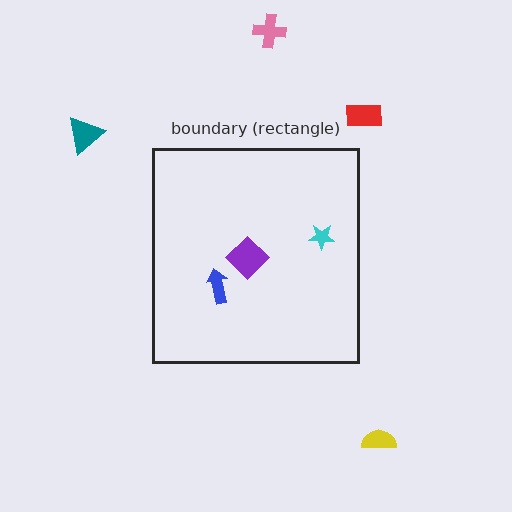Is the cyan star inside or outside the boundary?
Inside.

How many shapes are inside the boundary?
3 inside, 4 outside.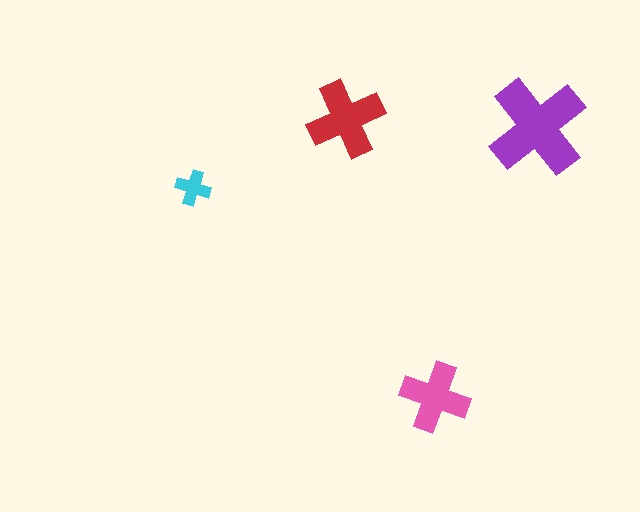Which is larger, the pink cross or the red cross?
The red one.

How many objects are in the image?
There are 4 objects in the image.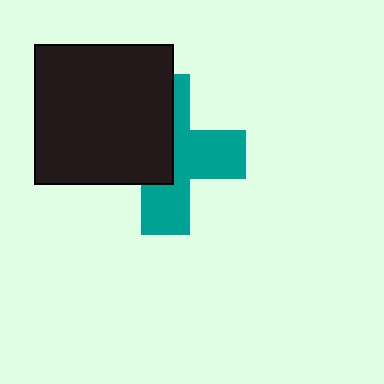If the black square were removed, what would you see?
You would see the complete teal cross.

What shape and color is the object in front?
The object in front is a black square.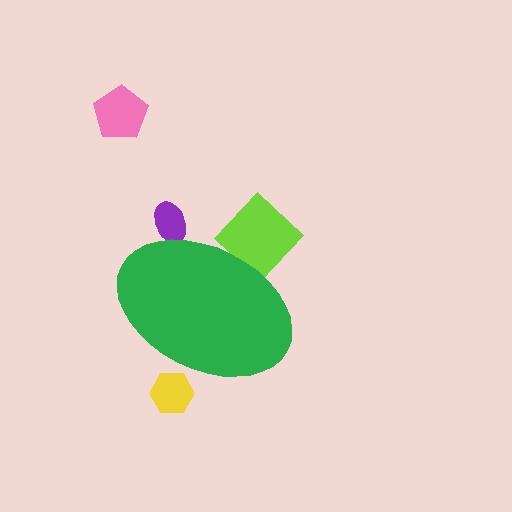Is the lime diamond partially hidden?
Yes, the lime diamond is partially hidden behind the green ellipse.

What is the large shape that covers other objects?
A green ellipse.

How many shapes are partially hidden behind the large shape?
3 shapes are partially hidden.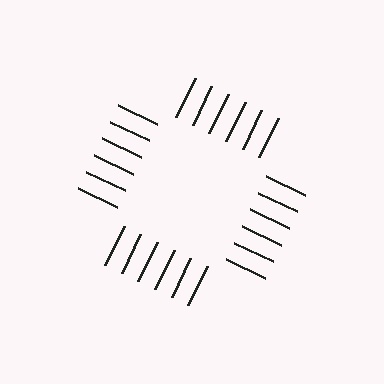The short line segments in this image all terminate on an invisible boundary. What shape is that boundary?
An illusory square — the line segments terminate on its edges but no continuous stroke is drawn.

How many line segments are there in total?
24 — 6 along each of the 4 edges.